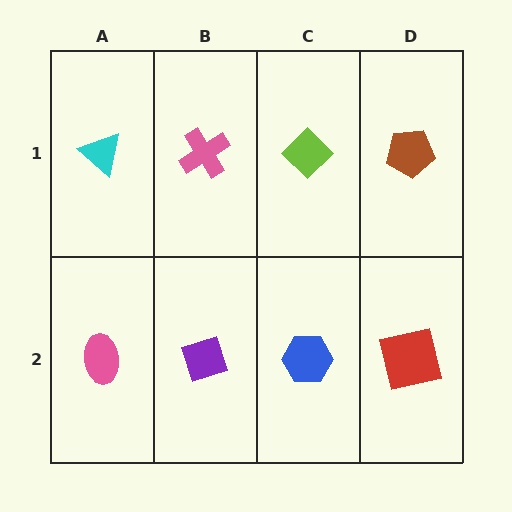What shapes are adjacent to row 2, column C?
A lime diamond (row 1, column C), a purple diamond (row 2, column B), a red square (row 2, column D).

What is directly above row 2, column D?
A brown pentagon.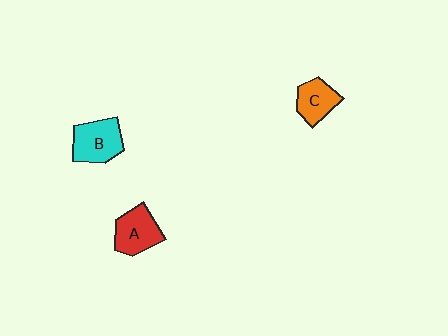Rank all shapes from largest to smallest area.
From largest to smallest: B (cyan), A (red), C (orange).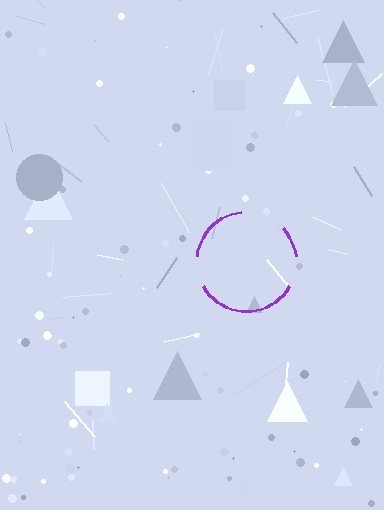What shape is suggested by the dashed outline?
The dashed outline suggests a circle.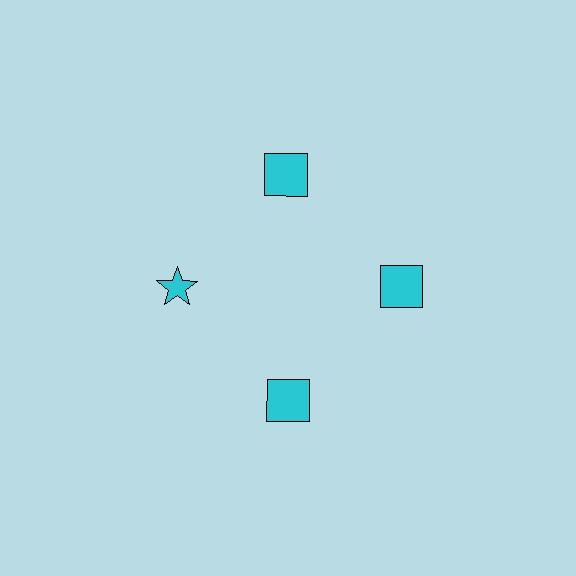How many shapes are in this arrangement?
There are 4 shapes arranged in a ring pattern.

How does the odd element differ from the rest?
It has a different shape: star instead of square.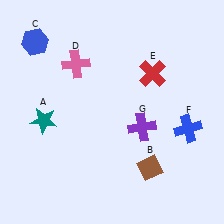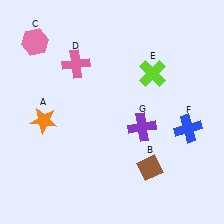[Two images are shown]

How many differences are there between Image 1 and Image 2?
There are 3 differences between the two images.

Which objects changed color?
A changed from teal to orange. C changed from blue to pink. E changed from red to lime.